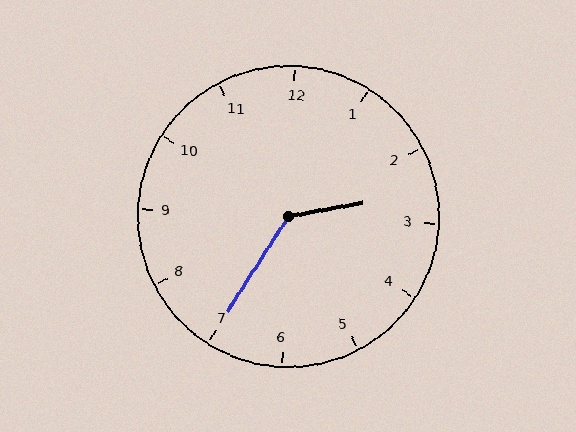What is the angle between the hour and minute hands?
Approximately 132 degrees.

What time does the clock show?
2:35.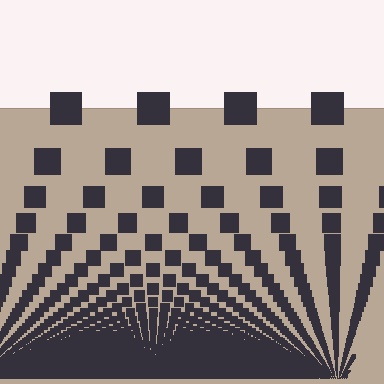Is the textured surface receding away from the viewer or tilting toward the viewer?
The surface appears to tilt toward the viewer. Texture elements get larger and sparser toward the top.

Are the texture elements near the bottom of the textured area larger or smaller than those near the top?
Smaller. The gradient is inverted — elements near the bottom are smaller and denser.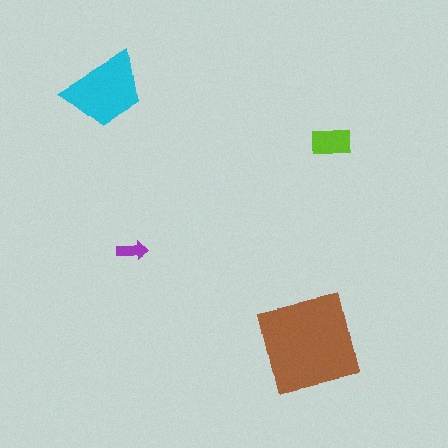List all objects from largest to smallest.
The brown square, the cyan trapezoid, the lime rectangle, the purple arrow.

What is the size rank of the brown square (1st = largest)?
1st.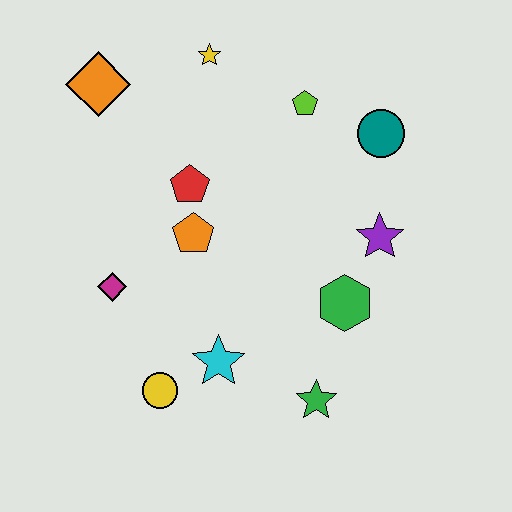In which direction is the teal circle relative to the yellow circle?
The teal circle is above the yellow circle.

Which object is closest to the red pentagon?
The orange pentagon is closest to the red pentagon.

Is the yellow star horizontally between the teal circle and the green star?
No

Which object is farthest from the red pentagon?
The green star is farthest from the red pentagon.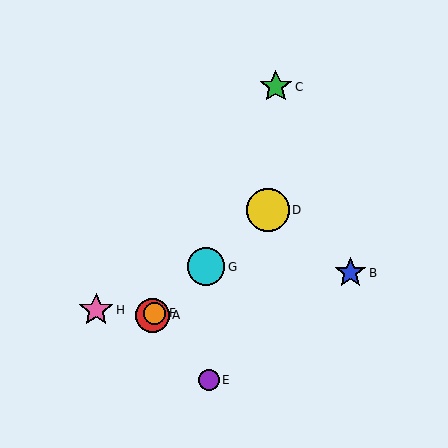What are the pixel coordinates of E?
Object E is at (209, 380).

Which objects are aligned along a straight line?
Objects A, D, F, G are aligned along a straight line.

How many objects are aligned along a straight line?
4 objects (A, D, F, G) are aligned along a straight line.